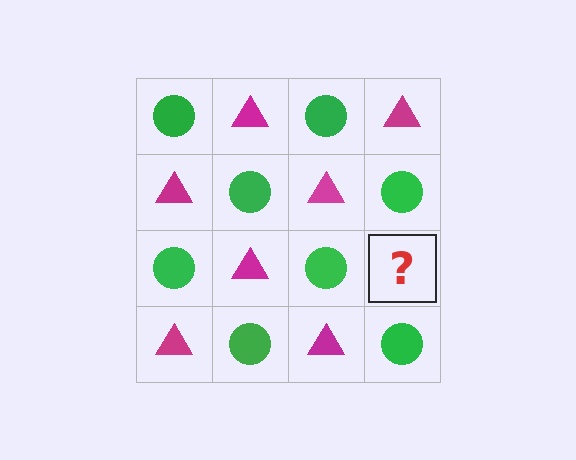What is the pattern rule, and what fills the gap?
The rule is that it alternates green circle and magenta triangle in a checkerboard pattern. The gap should be filled with a magenta triangle.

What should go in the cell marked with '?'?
The missing cell should contain a magenta triangle.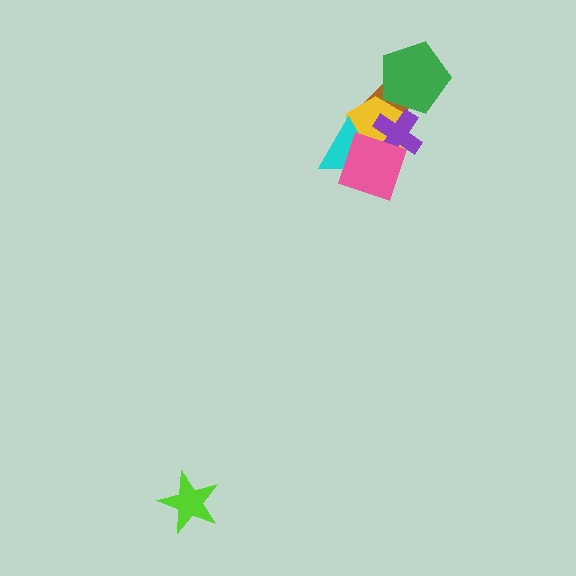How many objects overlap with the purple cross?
4 objects overlap with the purple cross.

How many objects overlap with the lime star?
0 objects overlap with the lime star.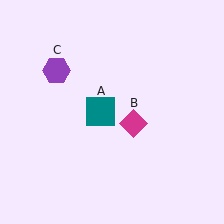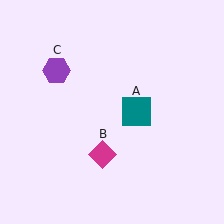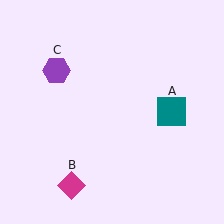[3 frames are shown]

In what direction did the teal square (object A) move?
The teal square (object A) moved right.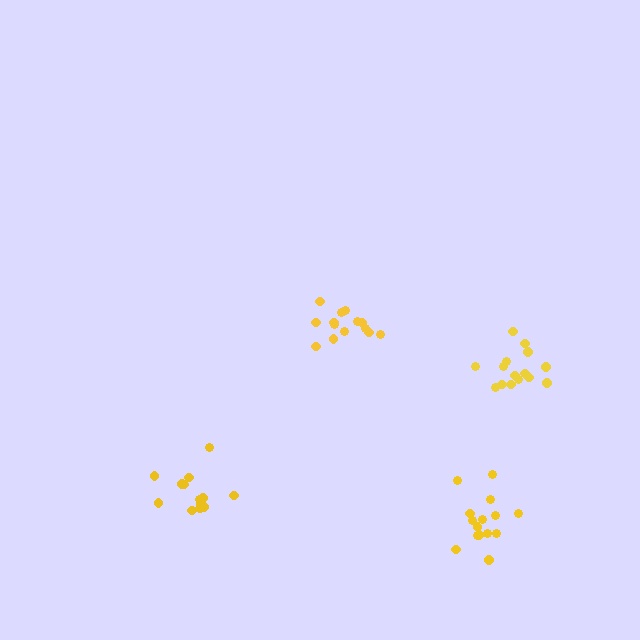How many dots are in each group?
Group 1: 14 dots, Group 2: 14 dots, Group 3: 15 dots, Group 4: 15 dots (58 total).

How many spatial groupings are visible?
There are 4 spatial groupings.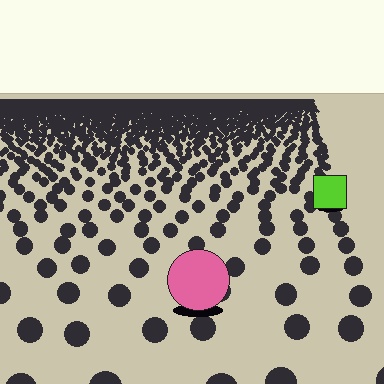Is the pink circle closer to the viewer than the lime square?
Yes. The pink circle is closer — you can tell from the texture gradient: the ground texture is coarser near it.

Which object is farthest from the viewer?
The lime square is farthest from the viewer. It appears smaller and the ground texture around it is denser.